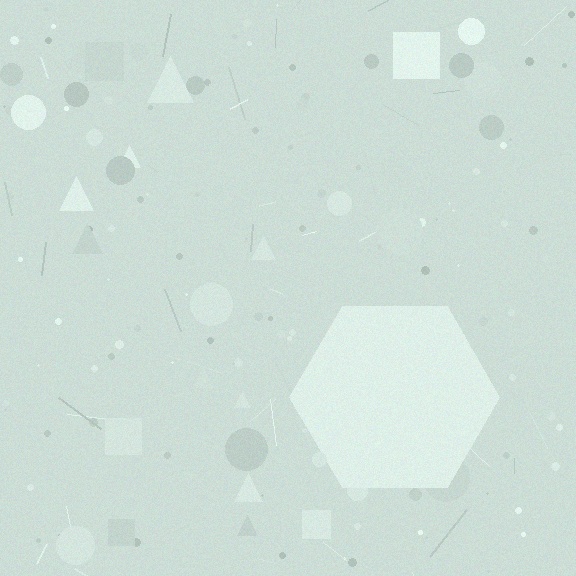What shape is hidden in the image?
A hexagon is hidden in the image.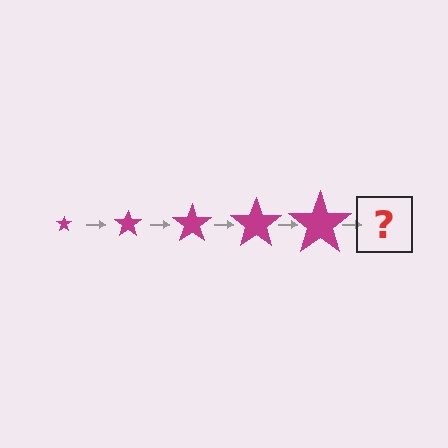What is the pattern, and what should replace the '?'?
The pattern is that the star gets progressively larger each step. The '?' should be a magenta star, larger than the previous one.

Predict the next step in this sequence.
The next step is a magenta star, larger than the previous one.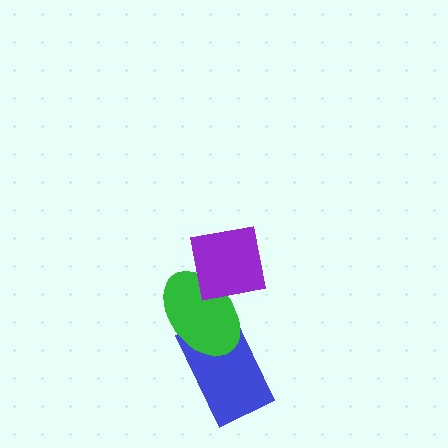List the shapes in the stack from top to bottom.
From top to bottom: the purple square, the green ellipse, the blue rectangle.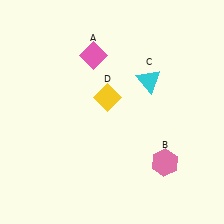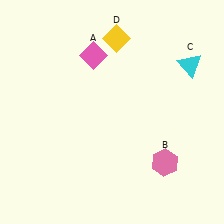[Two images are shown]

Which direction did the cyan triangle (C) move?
The cyan triangle (C) moved right.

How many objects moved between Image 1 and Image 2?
2 objects moved between the two images.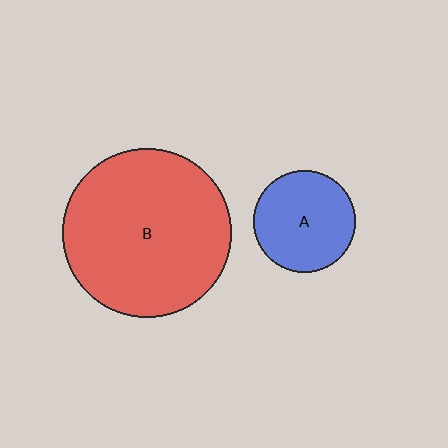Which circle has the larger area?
Circle B (red).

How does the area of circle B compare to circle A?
Approximately 2.7 times.